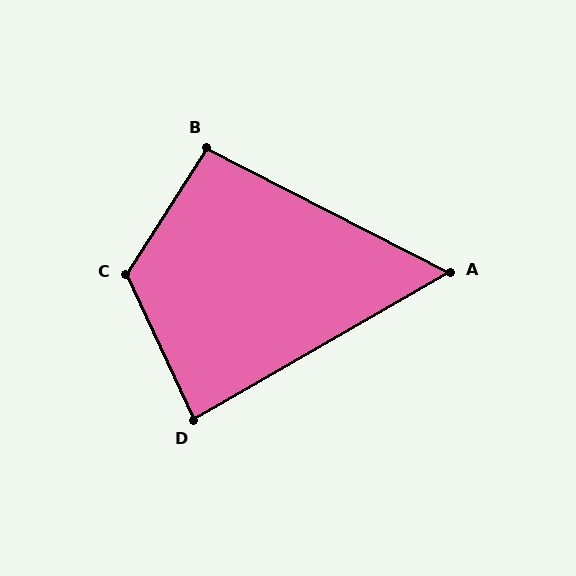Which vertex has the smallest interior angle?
A, at approximately 57 degrees.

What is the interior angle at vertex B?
Approximately 95 degrees (obtuse).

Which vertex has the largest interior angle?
C, at approximately 123 degrees.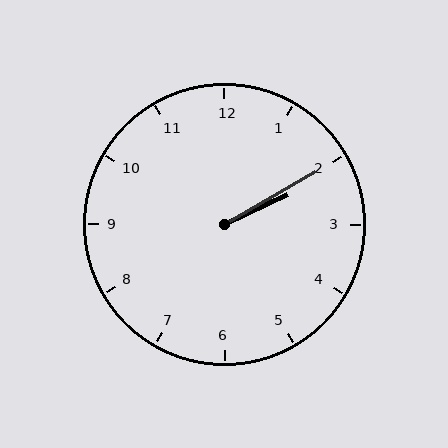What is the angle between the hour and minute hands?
Approximately 5 degrees.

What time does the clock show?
2:10.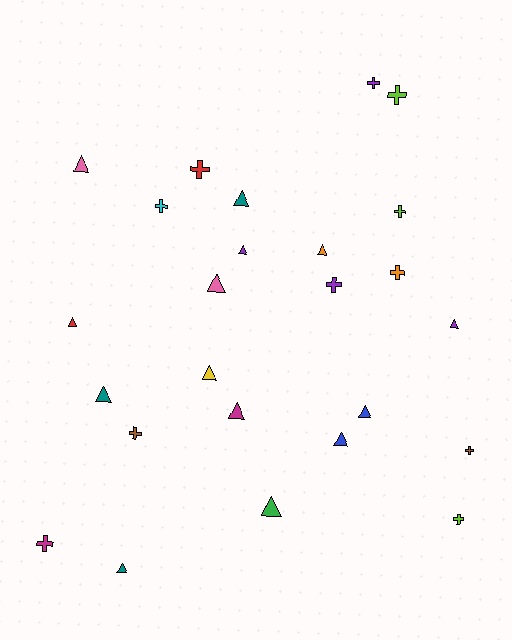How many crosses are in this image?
There are 11 crosses.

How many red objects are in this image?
There are 2 red objects.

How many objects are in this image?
There are 25 objects.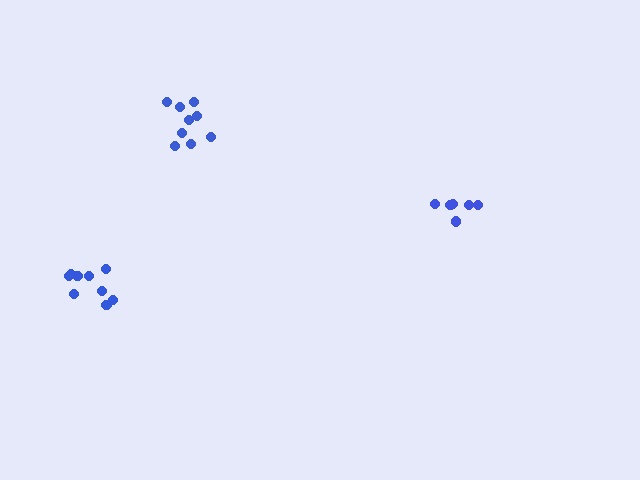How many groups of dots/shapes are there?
There are 3 groups.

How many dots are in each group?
Group 1: 9 dots, Group 2: 6 dots, Group 3: 9 dots (24 total).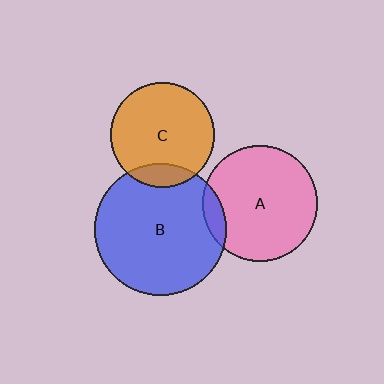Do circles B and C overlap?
Yes.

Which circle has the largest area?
Circle B (blue).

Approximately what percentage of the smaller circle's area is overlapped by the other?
Approximately 15%.